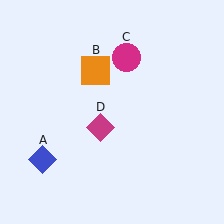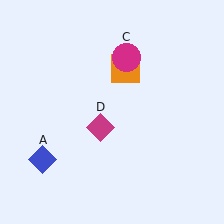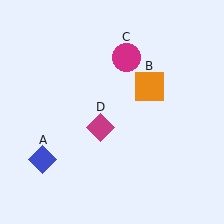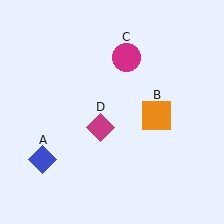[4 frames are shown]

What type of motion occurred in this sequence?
The orange square (object B) rotated clockwise around the center of the scene.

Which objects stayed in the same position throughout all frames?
Blue diamond (object A) and magenta circle (object C) and magenta diamond (object D) remained stationary.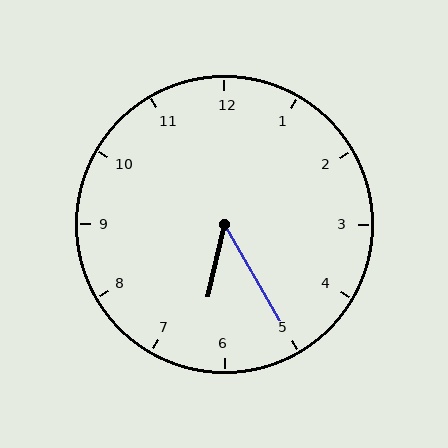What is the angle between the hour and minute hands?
Approximately 42 degrees.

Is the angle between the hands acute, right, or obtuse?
It is acute.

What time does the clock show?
6:25.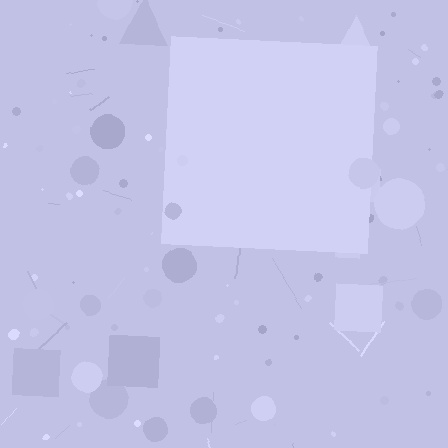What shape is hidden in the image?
A square is hidden in the image.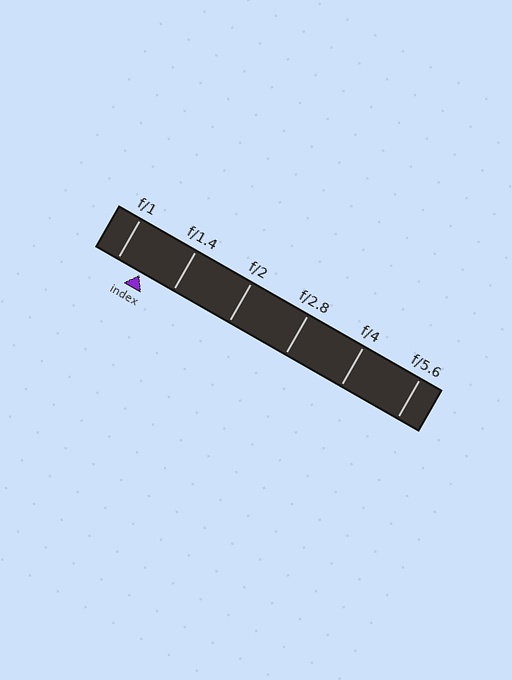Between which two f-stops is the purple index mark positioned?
The index mark is between f/1 and f/1.4.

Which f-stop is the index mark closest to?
The index mark is closest to f/1.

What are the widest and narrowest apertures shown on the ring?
The widest aperture shown is f/1 and the narrowest is f/5.6.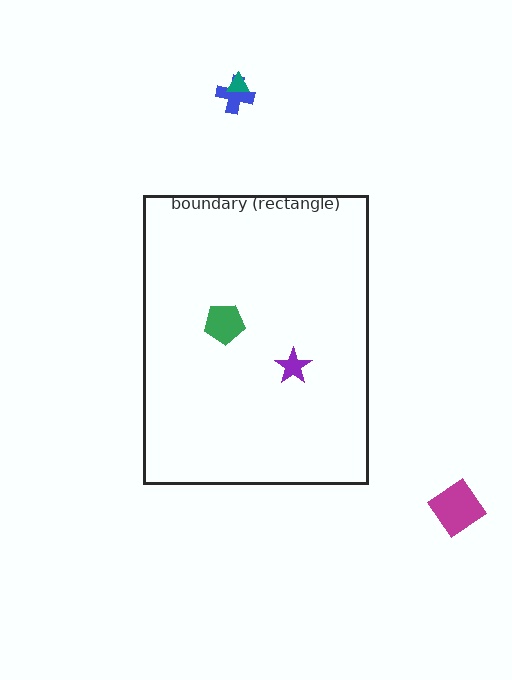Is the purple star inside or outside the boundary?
Inside.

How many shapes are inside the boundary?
2 inside, 3 outside.